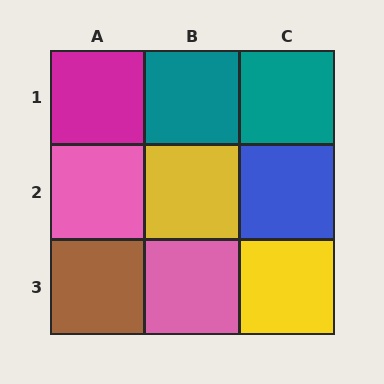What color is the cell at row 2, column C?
Blue.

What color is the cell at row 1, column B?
Teal.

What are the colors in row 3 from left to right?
Brown, pink, yellow.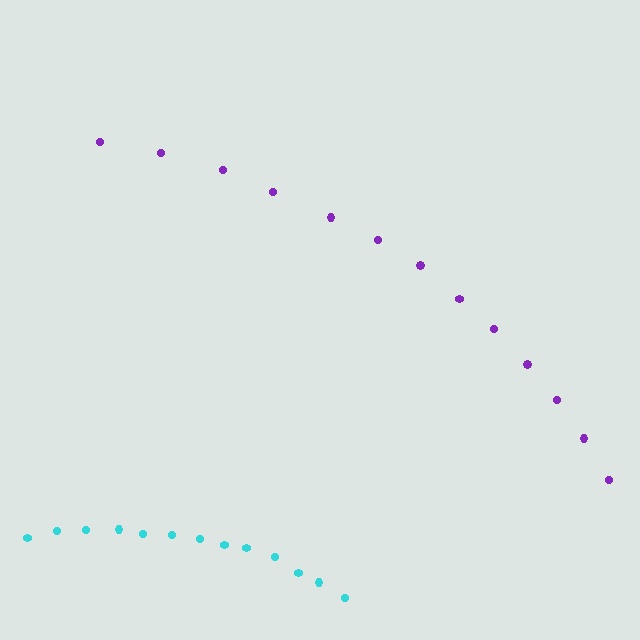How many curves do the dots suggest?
There are 2 distinct paths.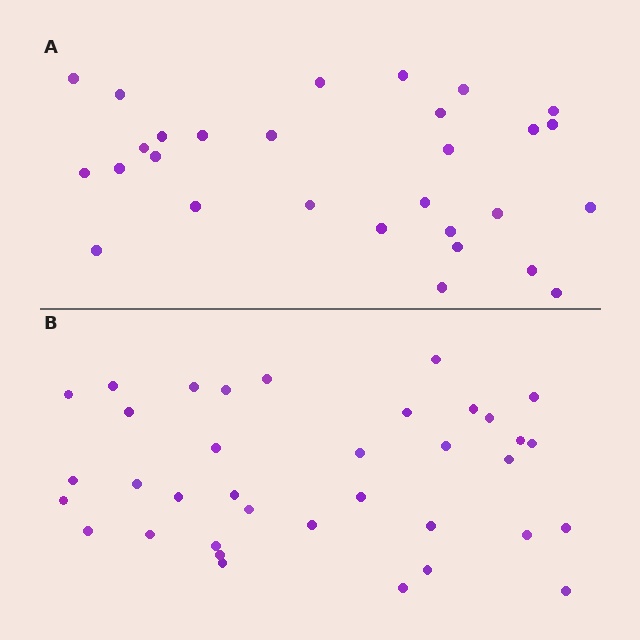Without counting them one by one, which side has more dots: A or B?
Region B (the bottom region) has more dots.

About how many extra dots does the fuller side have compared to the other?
Region B has roughly 8 or so more dots than region A.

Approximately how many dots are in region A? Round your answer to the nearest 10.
About 30 dots. (The exact count is 29, which rounds to 30.)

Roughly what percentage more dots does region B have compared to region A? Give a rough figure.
About 25% more.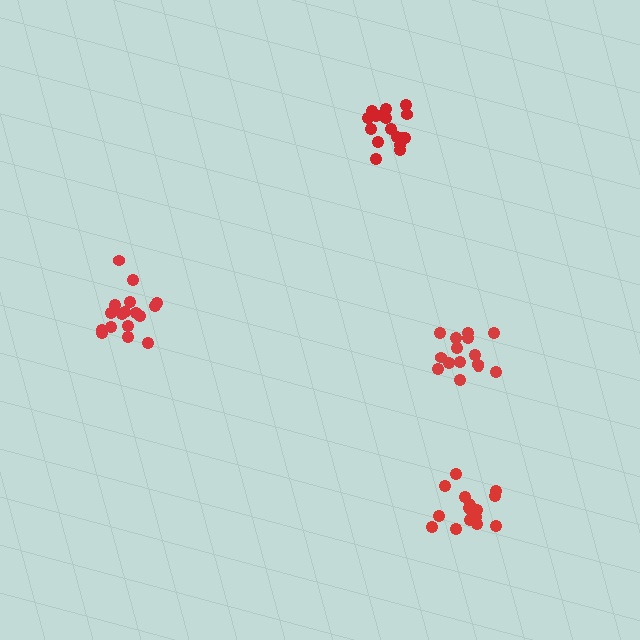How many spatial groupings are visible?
There are 4 spatial groupings.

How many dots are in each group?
Group 1: 18 dots, Group 2: 17 dots, Group 3: 17 dots, Group 4: 15 dots (67 total).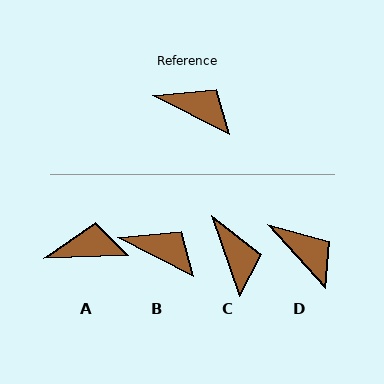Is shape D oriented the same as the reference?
No, it is off by about 20 degrees.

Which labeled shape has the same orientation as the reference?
B.